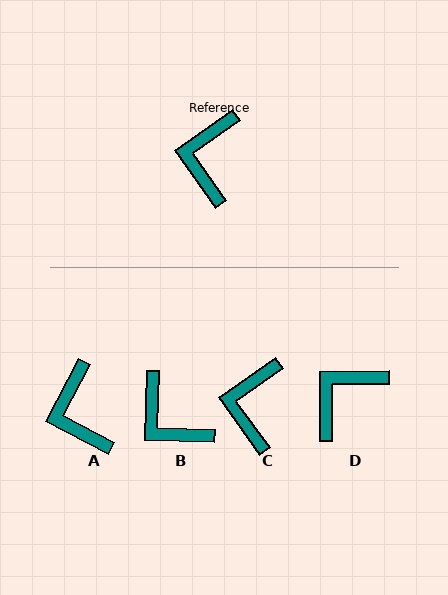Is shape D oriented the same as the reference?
No, it is off by about 35 degrees.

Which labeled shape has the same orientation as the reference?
C.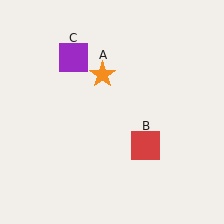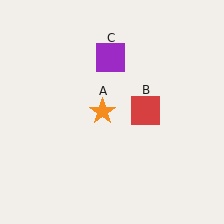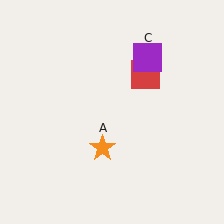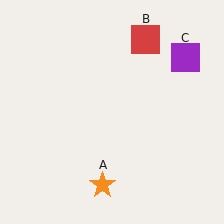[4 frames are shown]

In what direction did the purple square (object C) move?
The purple square (object C) moved right.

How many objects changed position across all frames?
3 objects changed position: orange star (object A), red square (object B), purple square (object C).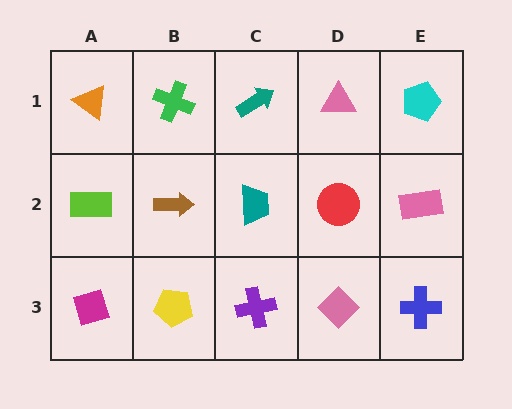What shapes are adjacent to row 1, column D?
A red circle (row 2, column D), a teal arrow (row 1, column C), a cyan pentagon (row 1, column E).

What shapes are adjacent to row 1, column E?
A pink rectangle (row 2, column E), a pink triangle (row 1, column D).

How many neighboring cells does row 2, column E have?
3.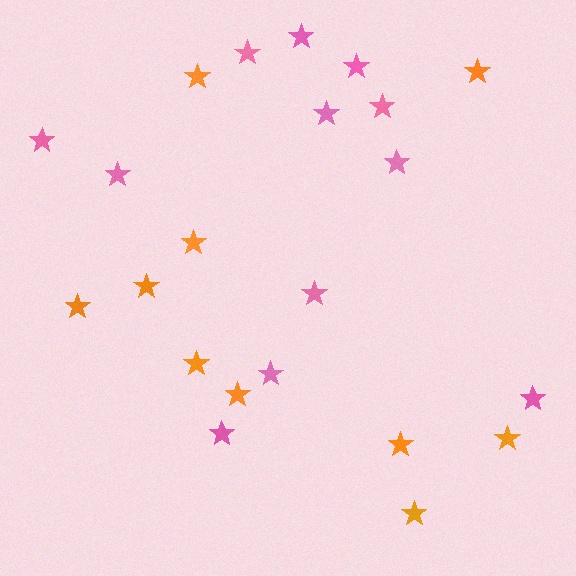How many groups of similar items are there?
There are 2 groups: one group of pink stars (12) and one group of orange stars (10).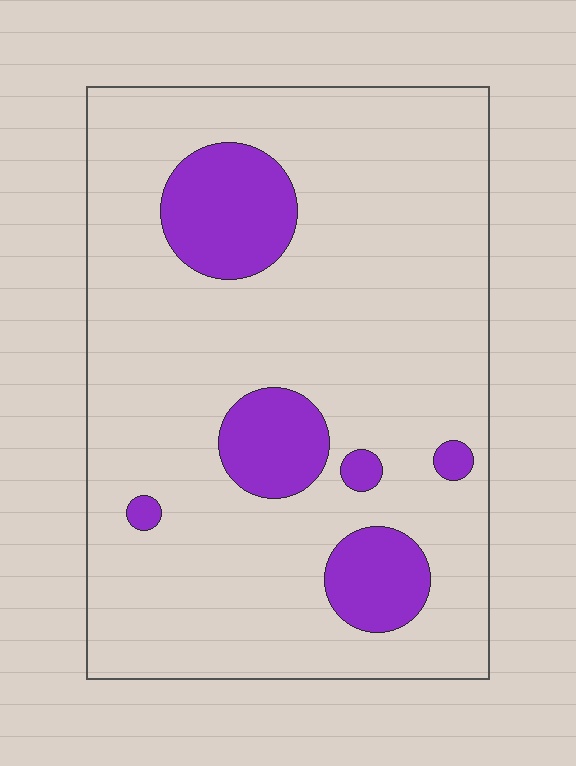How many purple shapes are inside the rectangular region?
6.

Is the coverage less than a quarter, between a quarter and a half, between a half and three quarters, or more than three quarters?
Less than a quarter.